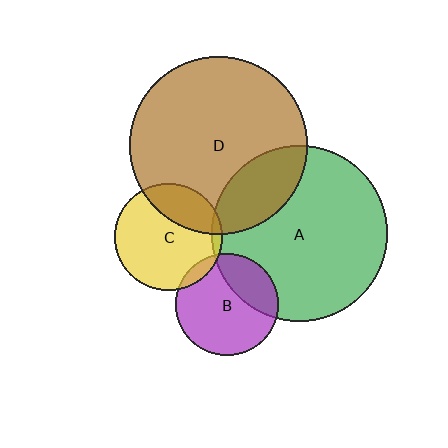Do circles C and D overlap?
Yes.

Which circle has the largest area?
Circle D (brown).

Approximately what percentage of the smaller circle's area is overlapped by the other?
Approximately 25%.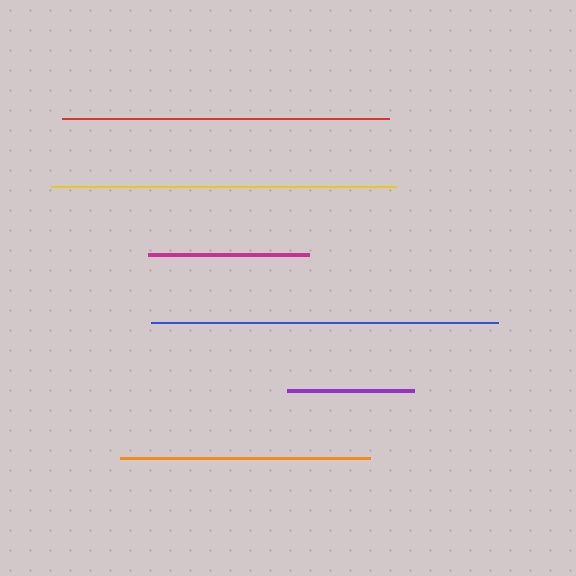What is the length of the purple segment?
The purple segment is approximately 127 pixels long.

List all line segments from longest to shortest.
From longest to shortest: blue, yellow, red, orange, magenta, purple.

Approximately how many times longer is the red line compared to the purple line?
The red line is approximately 2.6 times the length of the purple line.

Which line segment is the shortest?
The purple line is the shortest at approximately 127 pixels.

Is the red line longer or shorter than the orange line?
The red line is longer than the orange line.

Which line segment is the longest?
The blue line is the longest at approximately 347 pixels.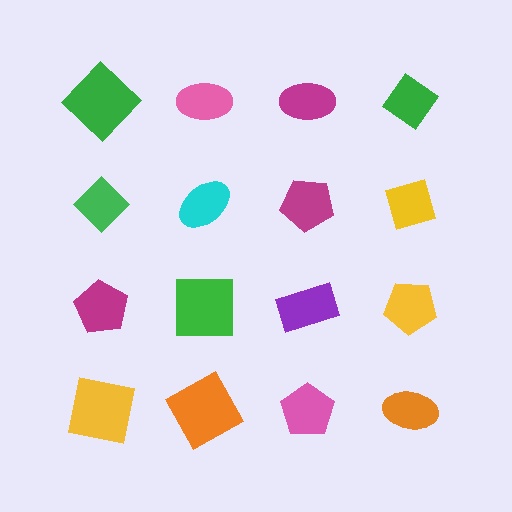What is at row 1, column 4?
A green diamond.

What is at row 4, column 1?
A yellow square.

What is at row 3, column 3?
A purple rectangle.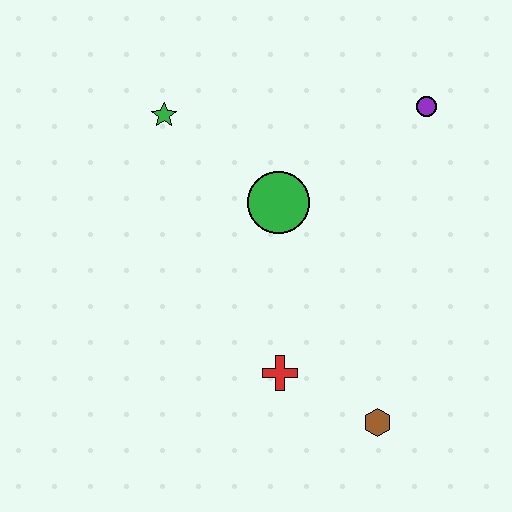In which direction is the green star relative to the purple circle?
The green star is to the left of the purple circle.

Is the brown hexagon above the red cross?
No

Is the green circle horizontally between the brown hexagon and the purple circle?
No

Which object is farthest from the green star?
The brown hexagon is farthest from the green star.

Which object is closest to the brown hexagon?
The red cross is closest to the brown hexagon.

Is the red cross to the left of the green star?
No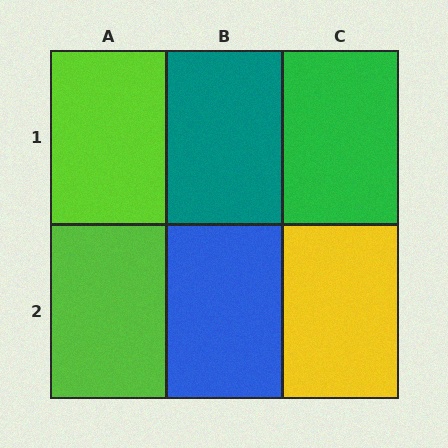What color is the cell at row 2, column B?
Blue.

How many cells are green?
1 cell is green.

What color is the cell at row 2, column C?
Yellow.